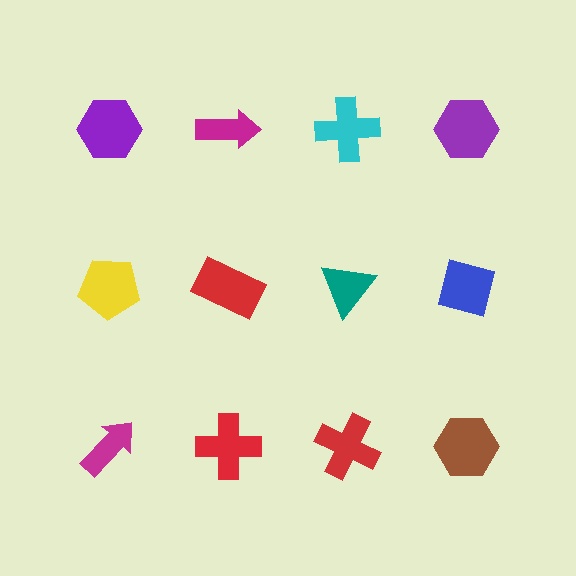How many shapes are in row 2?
4 shapes.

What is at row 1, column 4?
A purple hexagon.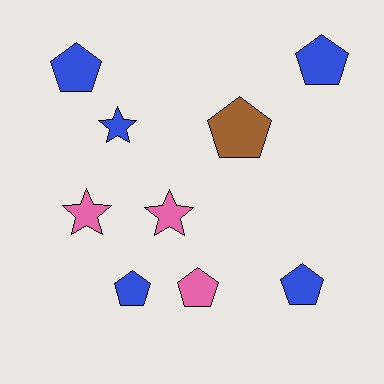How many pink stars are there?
There are 2 pink stars.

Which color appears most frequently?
Blue, with 5 objects.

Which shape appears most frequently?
Pentagon, with 6 objects.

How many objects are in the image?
There are 9 objects.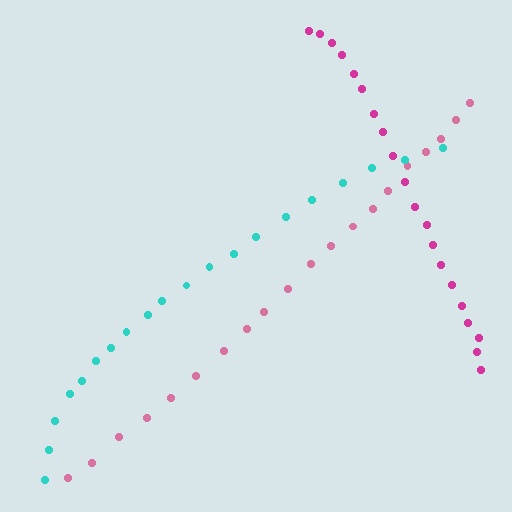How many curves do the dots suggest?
There are 3 distinct paths.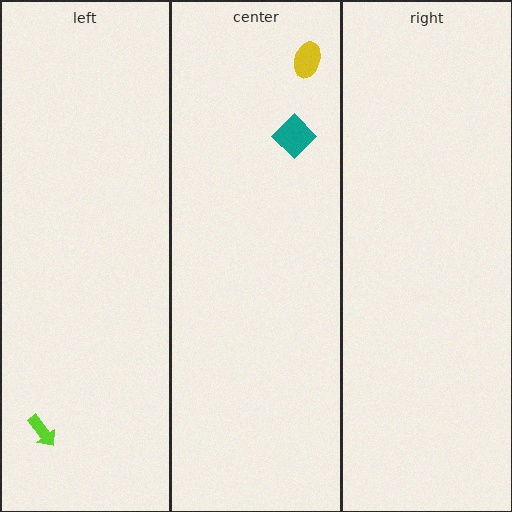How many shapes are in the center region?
2.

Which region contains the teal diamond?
The center region.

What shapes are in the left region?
The lime arrow.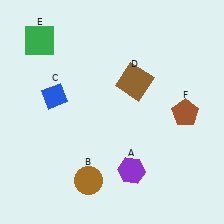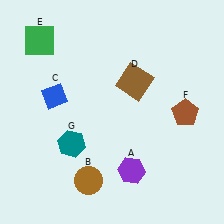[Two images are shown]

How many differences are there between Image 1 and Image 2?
There is 1 difference between the two images.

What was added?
A teal hexagon (G) was added in Image 2.